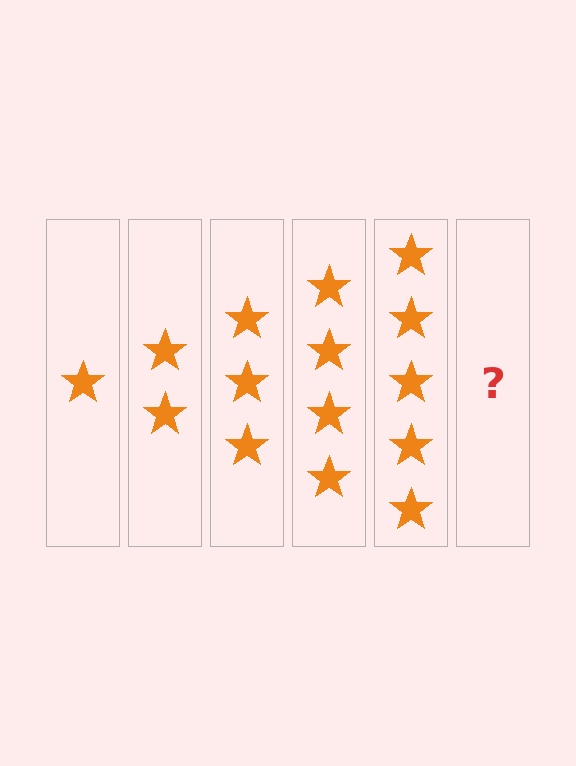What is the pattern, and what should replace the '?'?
The pattern is that each step adds one more star. The '?' should be 6 stars.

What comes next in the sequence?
The next element should be 6 stars.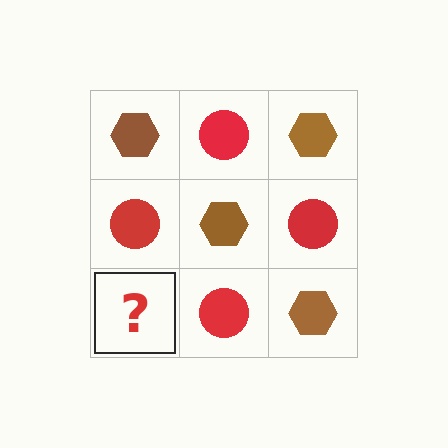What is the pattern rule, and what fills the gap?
The rule is that it alternates brown hexagon and red circle in a checkerboard pattern. The gap should be filled with a brown hexagon.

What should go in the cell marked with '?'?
The missing cell should contain a brown hexagon.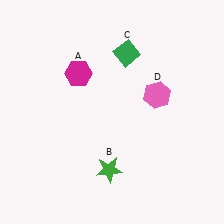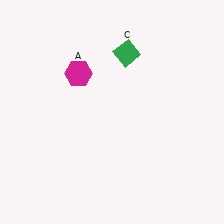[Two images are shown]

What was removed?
The pink hexagon (D), the green star (B) were removed in Image 2.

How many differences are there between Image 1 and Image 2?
There are 2 differences between the two images.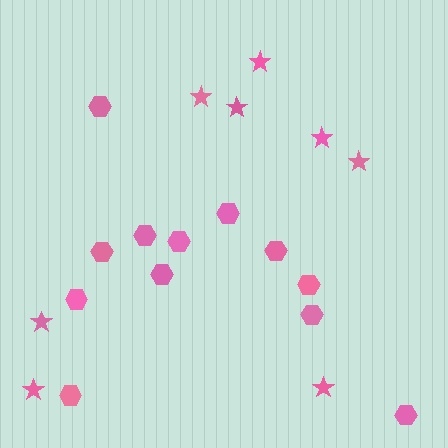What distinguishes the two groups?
There are 2 groups: one group of stars (8) and one group of hexagons (12).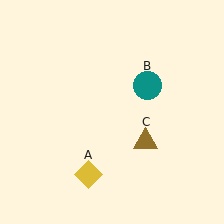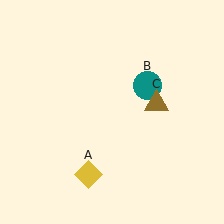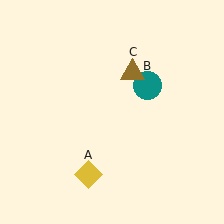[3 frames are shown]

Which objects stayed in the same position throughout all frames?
Yellow diamond (object A) and teal circle (object B) remained stationary.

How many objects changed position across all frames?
1 object changed position: brown triangle (object C).